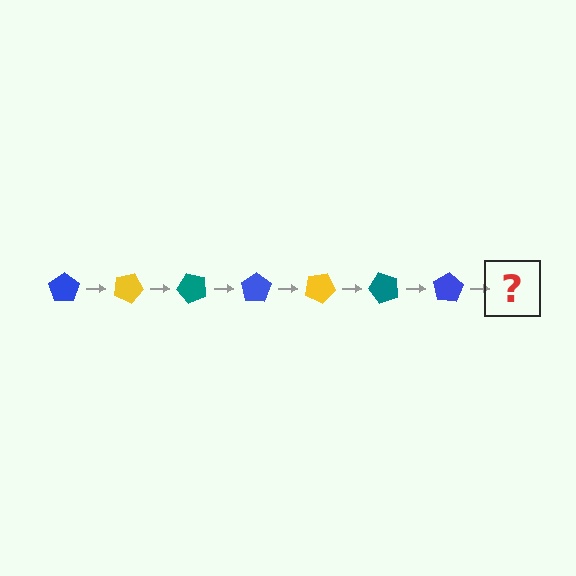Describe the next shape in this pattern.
It should be a yellow pentagon, rotated 175 degrees from the start.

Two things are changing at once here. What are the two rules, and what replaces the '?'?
The two rules are that it rotates 25 degrees each step and the color cycles through blue, yellow, and teal. The '?' should be a yellow pentagon, rotated 175 degrees from the start.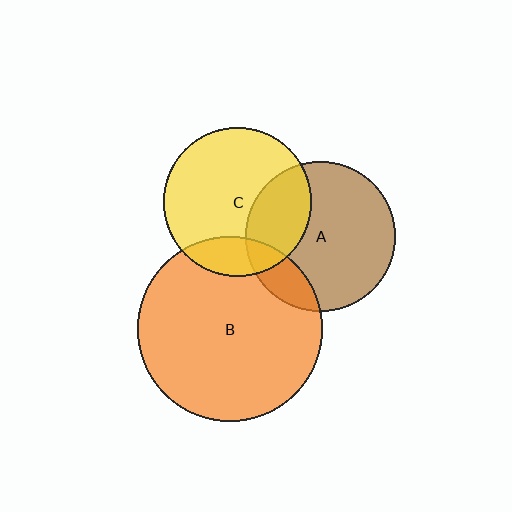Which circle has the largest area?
Circle B (orange).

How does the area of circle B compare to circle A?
Approximately 1.5 times.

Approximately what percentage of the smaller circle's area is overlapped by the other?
Approximately 15%.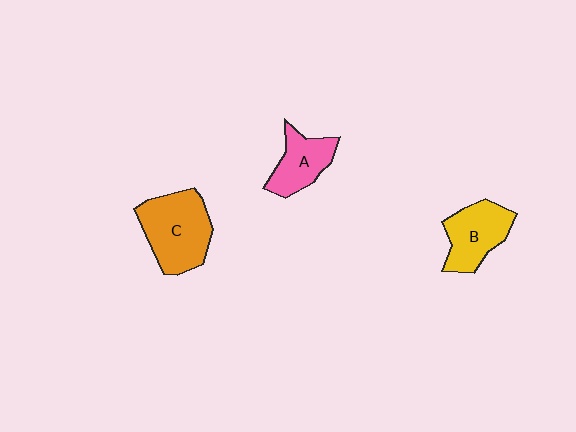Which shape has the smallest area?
Shape A (pink).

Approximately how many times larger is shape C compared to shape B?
Approximately 1.3 times.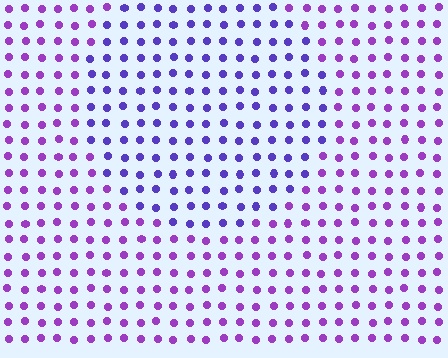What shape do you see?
I see a circle.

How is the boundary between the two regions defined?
The boundary is defined purely by a slight shift in hue (about 31 degrees). Spacing, size, and orientation are identical on both sides.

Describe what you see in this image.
The image is filled with small purple elements in a uniform arrangement. A circle-shaped region is visible where the elements are tinted to a slightly different hue, forming a subtle color boundary.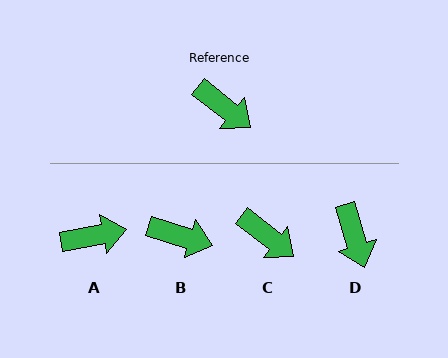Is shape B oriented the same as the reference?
No, it is off by about 21 degrees.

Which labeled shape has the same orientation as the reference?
C.